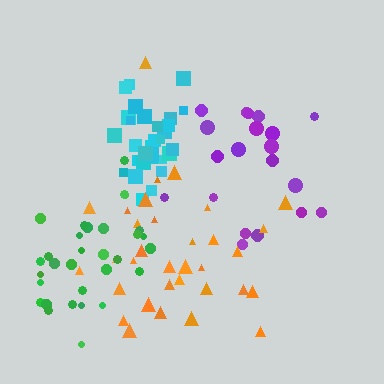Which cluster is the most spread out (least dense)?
Orange.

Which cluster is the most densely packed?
Cyan.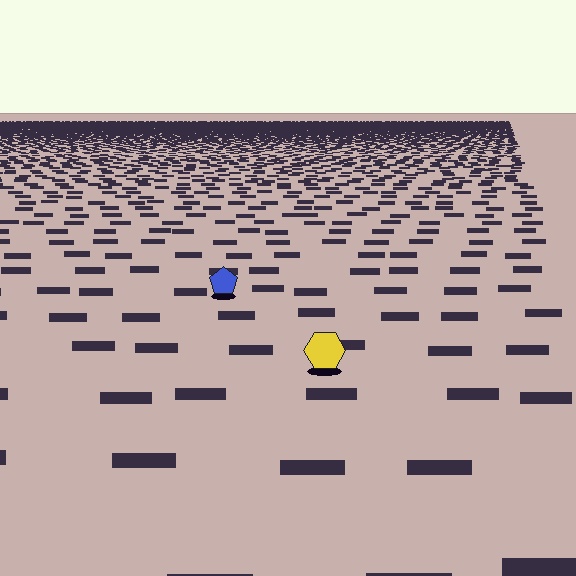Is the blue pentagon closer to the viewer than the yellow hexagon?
No. The yellow hexagon is closer — you can tell from the texture gradient: the ground texture is coarser near it.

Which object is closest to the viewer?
The yellow hexagon is closest. The texture marks near it are larger and more spread out.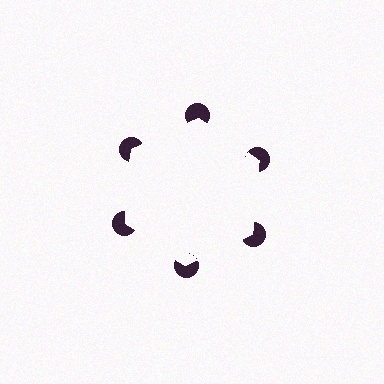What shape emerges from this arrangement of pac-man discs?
An illusory hexagon — its edges are inferred from the aligned wedge cuts in the pac-man discs, not physically drawn.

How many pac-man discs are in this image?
There are 6 — one at each vertex of the illusory hexagon.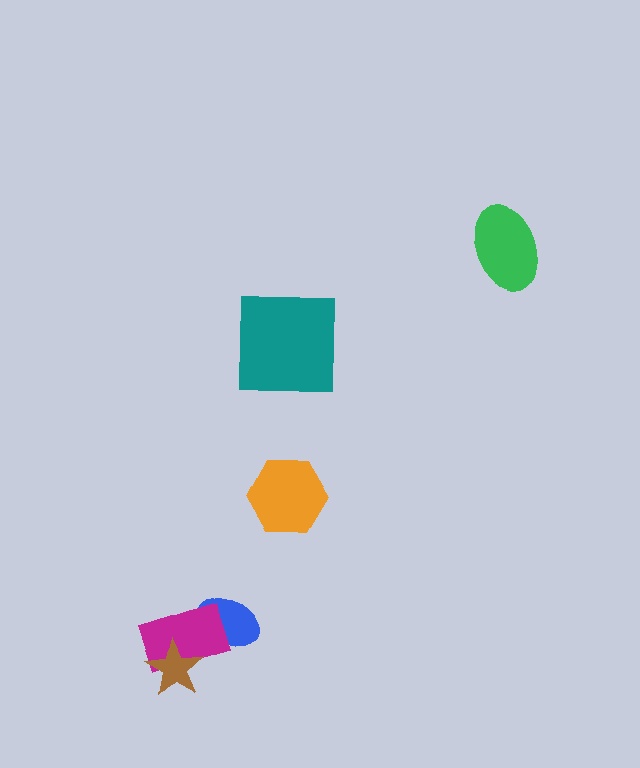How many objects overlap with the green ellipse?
0 objects overlap with the green ellipse.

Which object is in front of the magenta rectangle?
The brown star is in front of the magenta rectangle.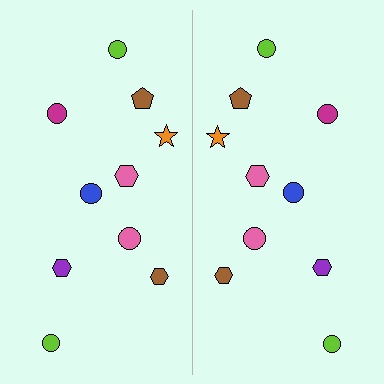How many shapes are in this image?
There are 20 shapes in this image.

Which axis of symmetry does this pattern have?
The pattern has a vertical axis of symmetry running through the center of the image.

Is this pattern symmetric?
Yes, this pattern has bilateral (reflection) symmetry.